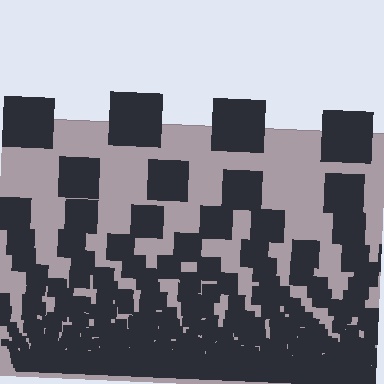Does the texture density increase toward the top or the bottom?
Density increases toward the bottom.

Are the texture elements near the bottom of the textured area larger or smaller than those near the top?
Smaller. The gradient is inverted — elements near the bottom are smaller and denser.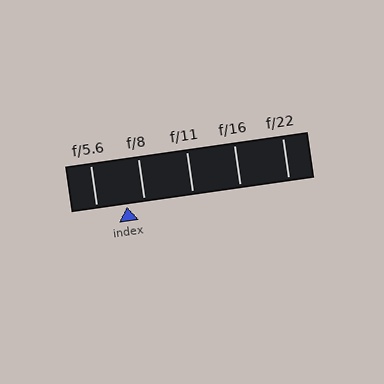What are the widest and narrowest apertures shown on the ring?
The widest aperture shown is f/5.6 and the narrowest is f/22.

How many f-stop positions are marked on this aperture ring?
There are 5 f-stop positions marked.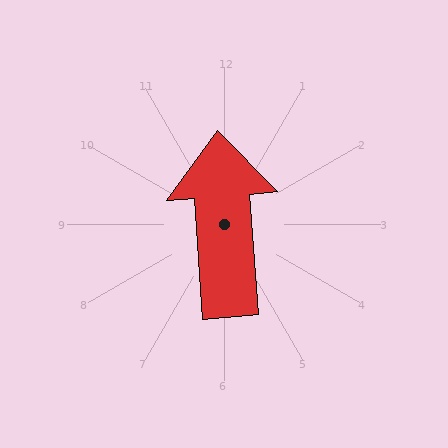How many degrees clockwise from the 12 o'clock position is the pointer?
Approximately 356 degrees.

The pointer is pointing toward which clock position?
Roughly 12 o'clock.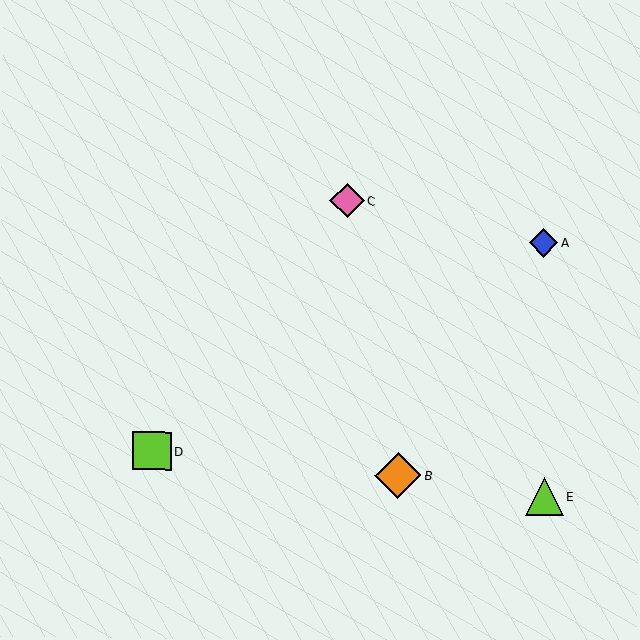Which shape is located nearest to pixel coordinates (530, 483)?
The lime triangle (labeled E) at (545, 497) is nearest to that location.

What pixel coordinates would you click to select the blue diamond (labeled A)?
Click at (543, 243) to select the blue diamond A.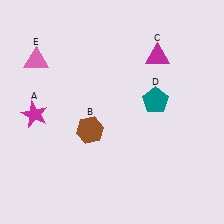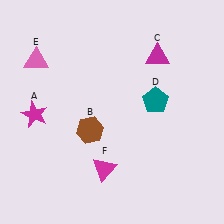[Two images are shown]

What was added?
A magenta triangle (F) was added in Image 2.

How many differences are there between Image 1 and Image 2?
There is 1 difference between the two images.